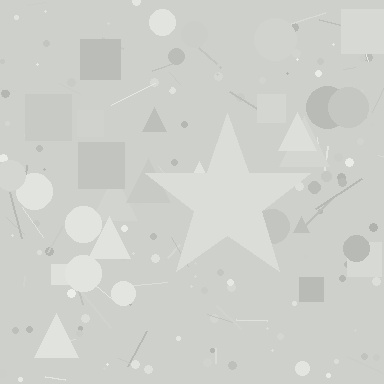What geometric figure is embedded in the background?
A star is embedded in the background.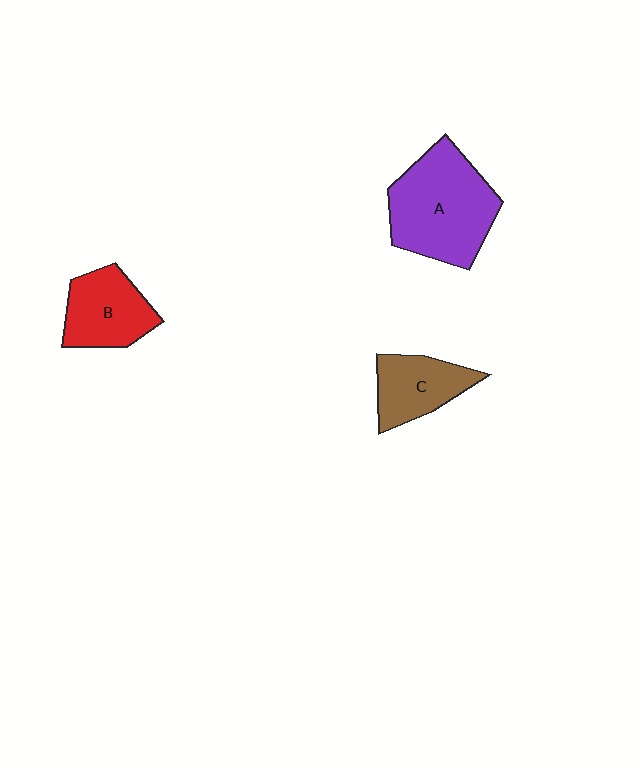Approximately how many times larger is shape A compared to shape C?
Approximately 1.9 times.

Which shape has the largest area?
Shape A (purple).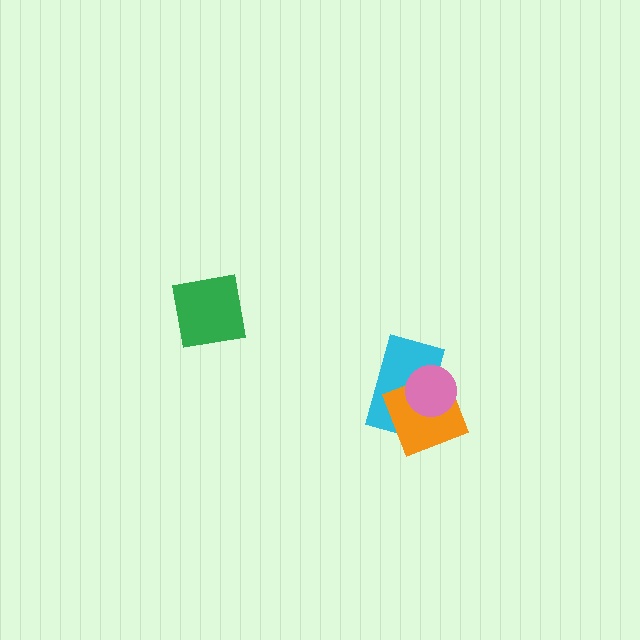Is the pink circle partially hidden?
No, no other shape covers it.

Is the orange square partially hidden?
Yes, it is partially covered by another shape.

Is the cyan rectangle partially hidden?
Yes, it is partially covered by another shape.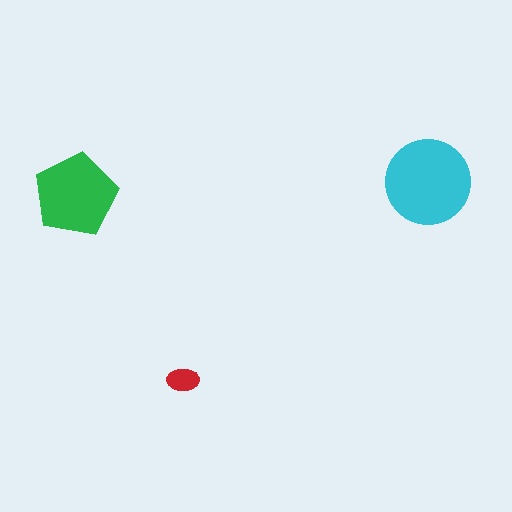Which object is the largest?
The cyan circle.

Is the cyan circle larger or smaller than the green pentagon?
Larger.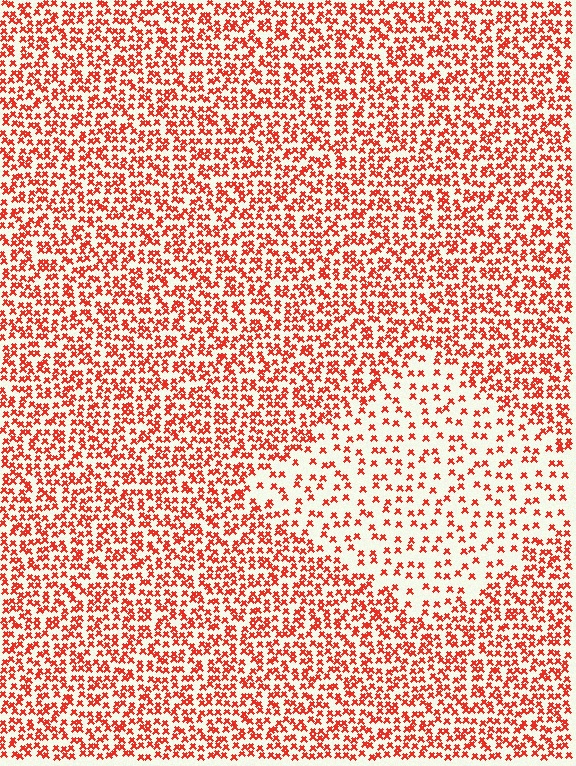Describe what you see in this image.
The image contains small red elements arranged at two different densities. A diamond-shaped region is visible where the elements are less densely packed than the surrounding area.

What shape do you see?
I see a diamond.